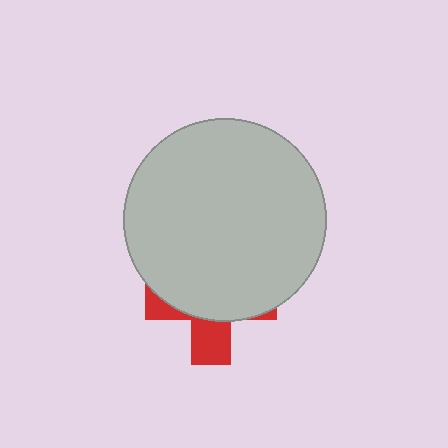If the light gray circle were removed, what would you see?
You would see the complete red cross.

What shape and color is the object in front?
The object in front is a light gray circle.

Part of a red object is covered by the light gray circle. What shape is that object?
It is a cross.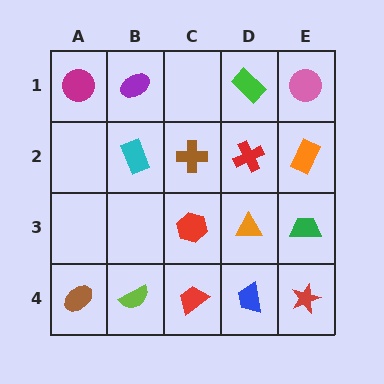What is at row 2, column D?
A red cross.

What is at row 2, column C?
A brown cross.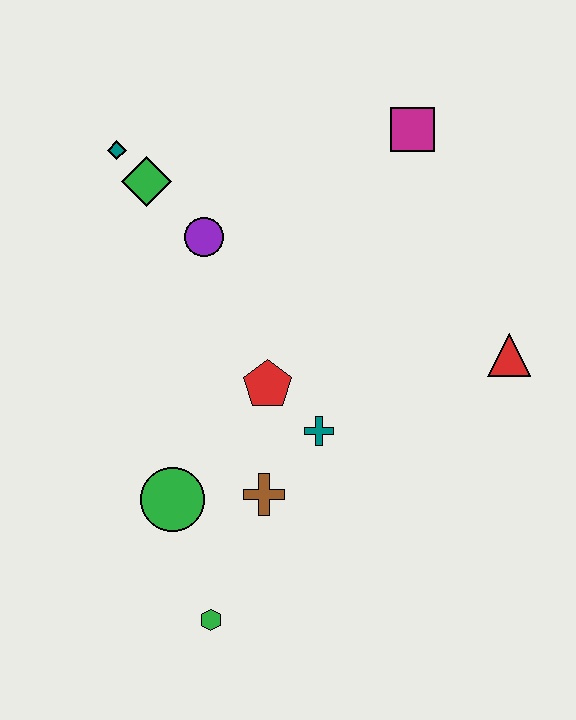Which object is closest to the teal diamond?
The green diamond is closest to the teal diamond.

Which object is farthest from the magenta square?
The green hexagon is farthest from the magenta square.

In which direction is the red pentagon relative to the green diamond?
The red pentagon is below the green diamond.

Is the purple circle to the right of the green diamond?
Yes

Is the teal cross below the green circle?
No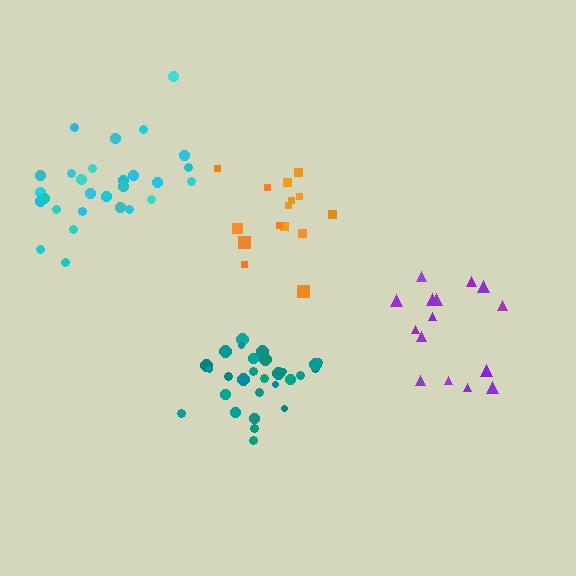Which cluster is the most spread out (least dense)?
Purple.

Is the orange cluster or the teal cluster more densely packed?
Teal.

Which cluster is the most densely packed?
Teal.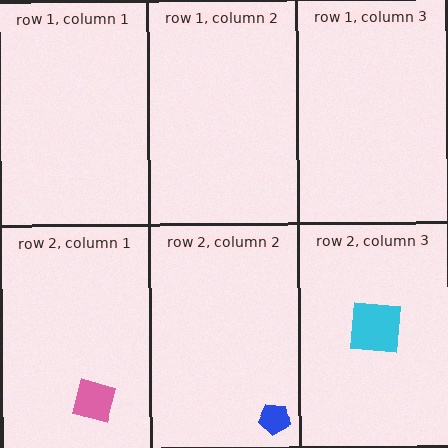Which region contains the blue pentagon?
The row 2, column 2 region.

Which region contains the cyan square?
The row 2, column 3 region.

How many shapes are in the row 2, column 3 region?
1.